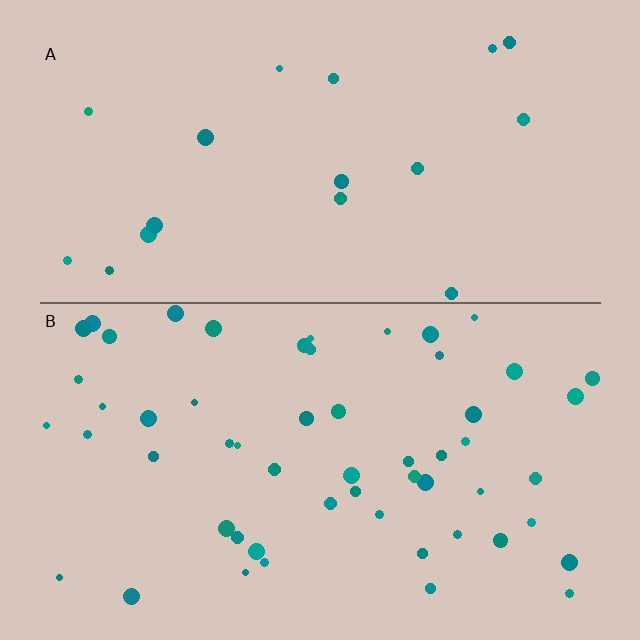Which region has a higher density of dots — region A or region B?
B (the bottom).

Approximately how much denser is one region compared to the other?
Approximately 3.1× — region B over region A.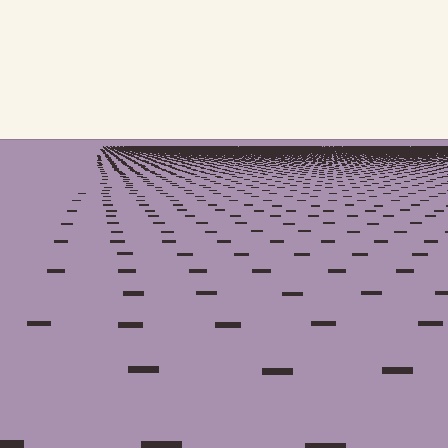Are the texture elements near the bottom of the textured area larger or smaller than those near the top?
Larger. Near the bottom, elements are closer to the viewer and appear at a bigger on-screen size.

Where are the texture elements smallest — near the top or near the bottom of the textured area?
Near the top.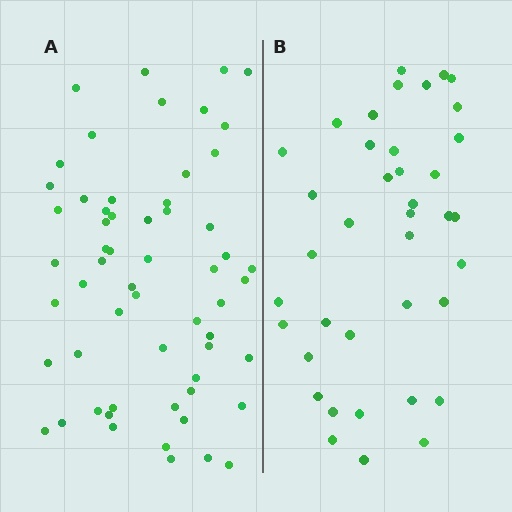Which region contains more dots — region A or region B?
Region A (the left region) has more dots.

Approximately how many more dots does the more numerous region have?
Region A has approximately 20 more dots than region B.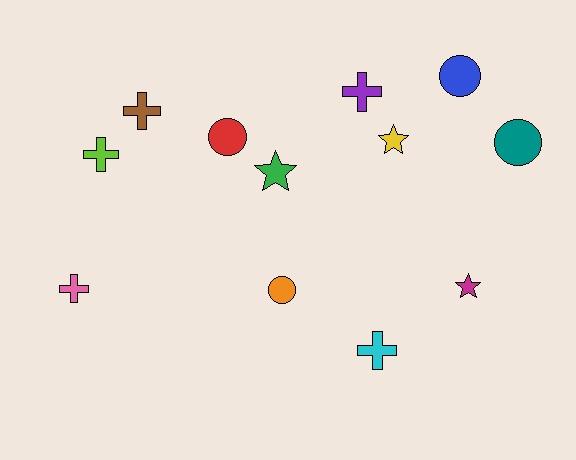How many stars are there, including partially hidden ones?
There are 3 stars.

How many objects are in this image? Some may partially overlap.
There are 12 objects.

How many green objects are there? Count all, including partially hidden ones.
There is 1 green object.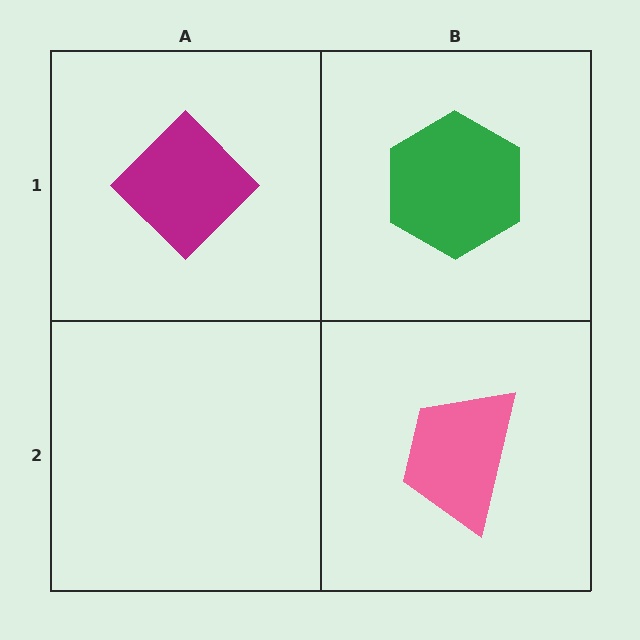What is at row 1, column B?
A green hexagon.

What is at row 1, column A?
A magenta diamond.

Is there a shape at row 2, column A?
No, that cell is empty.